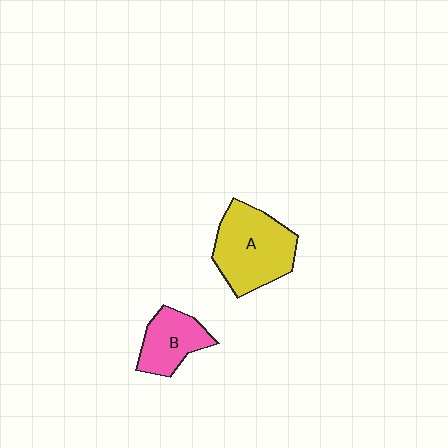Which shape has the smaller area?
Shape B (pink).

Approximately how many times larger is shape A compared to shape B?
Approximately 1.7 times.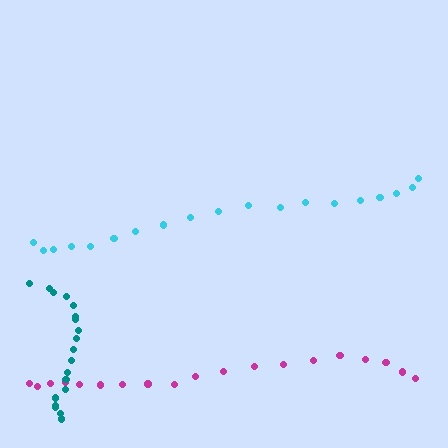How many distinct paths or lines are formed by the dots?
There are 3 distinct paths.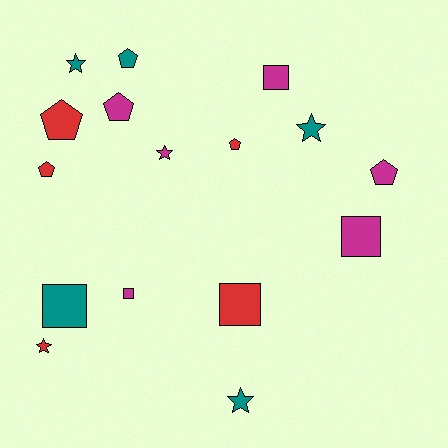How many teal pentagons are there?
There is 1 teal pentagon.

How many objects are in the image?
There are 16 objects.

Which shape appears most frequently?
Pentagon, with 6 objects.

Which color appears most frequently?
Magenta, with 6 objects.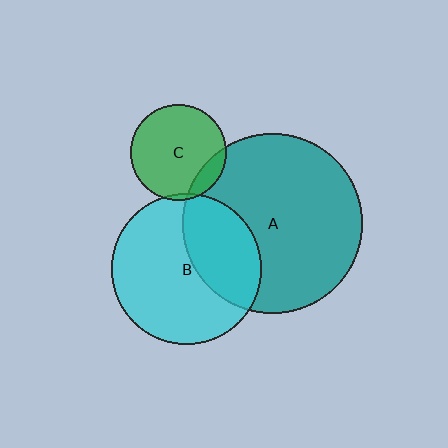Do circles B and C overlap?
Yes.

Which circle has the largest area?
Circle A (teal).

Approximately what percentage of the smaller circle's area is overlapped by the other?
Approximately 5%.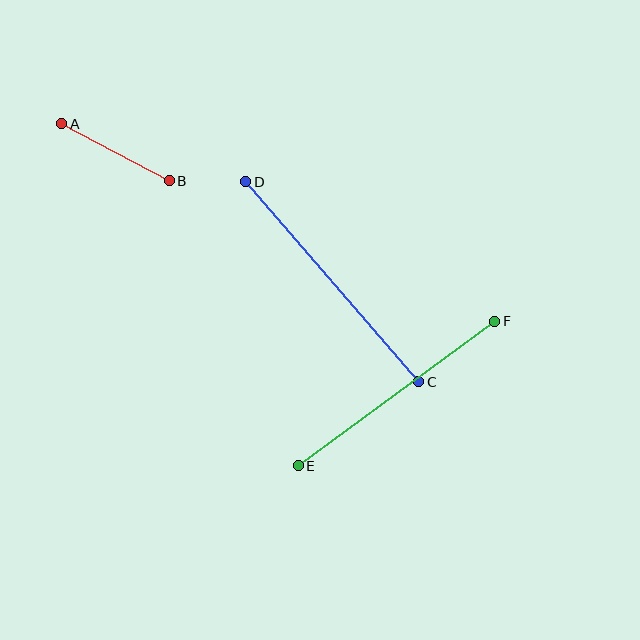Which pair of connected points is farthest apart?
Points C and D are farthest apart.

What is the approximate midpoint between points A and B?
The midpoint is at approximately (115, 152) pixels.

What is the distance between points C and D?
The distance is approximately 264 pixels.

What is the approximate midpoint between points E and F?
The midpoint is at approximately (397, 393) pixels.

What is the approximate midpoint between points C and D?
The midpoint is at approximately (332, 282) pixels.